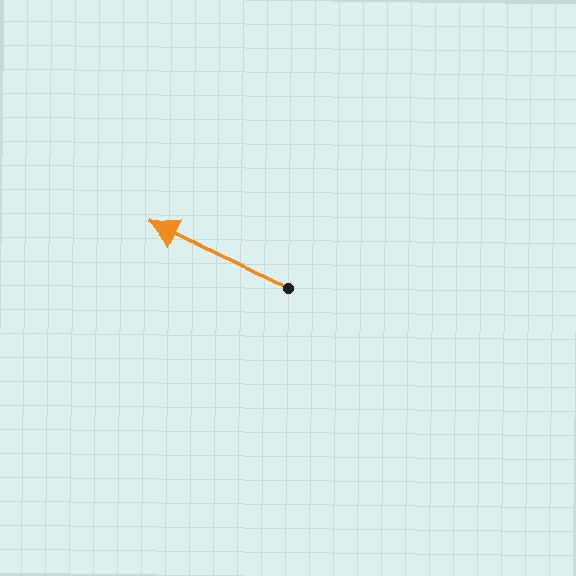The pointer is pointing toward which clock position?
Roughly 10 o'clock.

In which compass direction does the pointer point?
Northwest.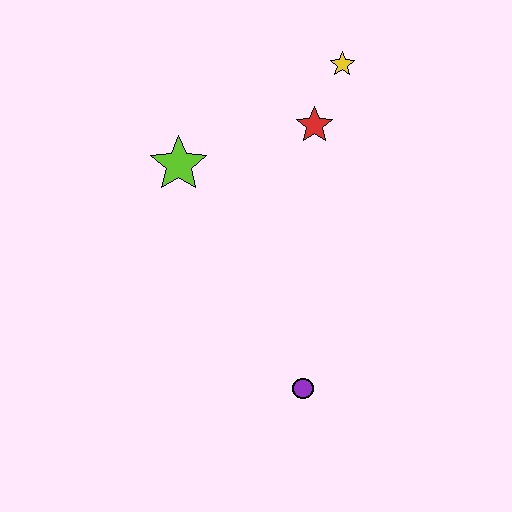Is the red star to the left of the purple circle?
No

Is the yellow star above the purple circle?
Yes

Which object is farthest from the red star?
The purple circle is farthest from the red star.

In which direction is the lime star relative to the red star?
The lime star is to the left of the red star.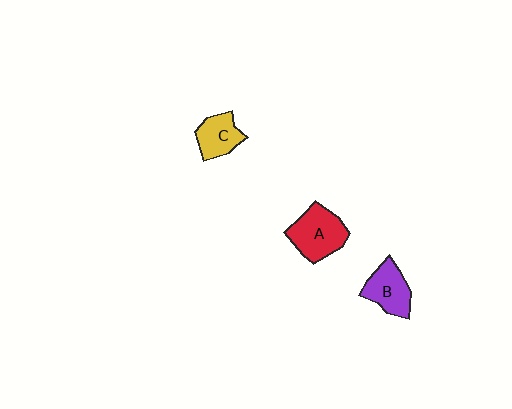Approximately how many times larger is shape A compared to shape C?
Approximately 1.5 times.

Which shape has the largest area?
Shape A (red).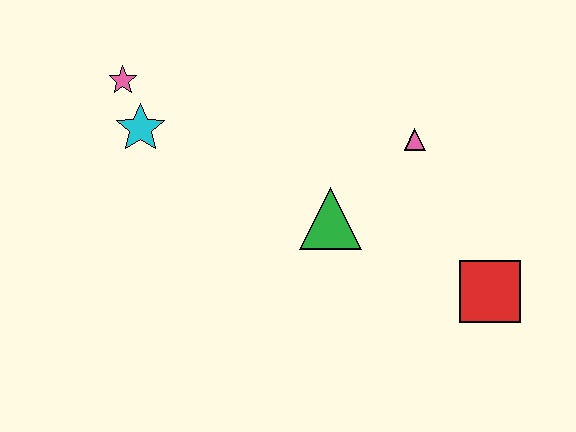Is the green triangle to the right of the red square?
No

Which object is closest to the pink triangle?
The green triangle is closest to the pink triangle.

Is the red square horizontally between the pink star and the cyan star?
No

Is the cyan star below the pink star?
Yes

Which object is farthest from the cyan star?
The red square is farthest from the cyan star.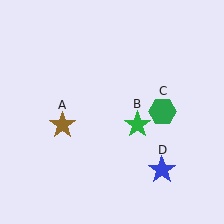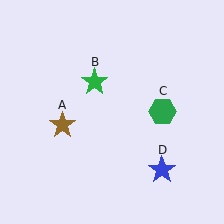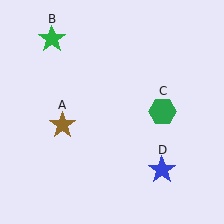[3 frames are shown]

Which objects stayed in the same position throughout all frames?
Brown star (object A) and green hexagon (object C) and blue star (object D) remained stationary.